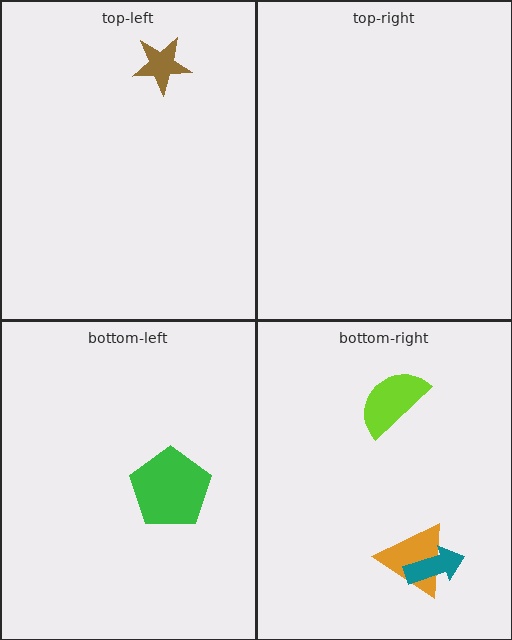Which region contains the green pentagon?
The bottom-left region.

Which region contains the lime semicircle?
The bottom-right region.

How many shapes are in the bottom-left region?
1.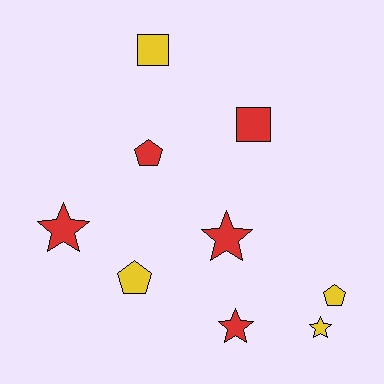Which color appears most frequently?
Red, with 5 objects.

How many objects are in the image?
There are 9 objects.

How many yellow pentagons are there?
There are 2 yellow pentagons.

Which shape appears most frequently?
Star, with 4 objects.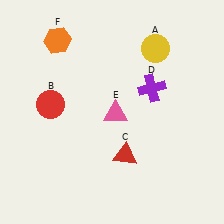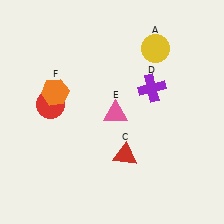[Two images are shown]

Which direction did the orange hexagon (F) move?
The orange hexagon (F) moved down.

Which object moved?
The orange hexagon (F) moved down.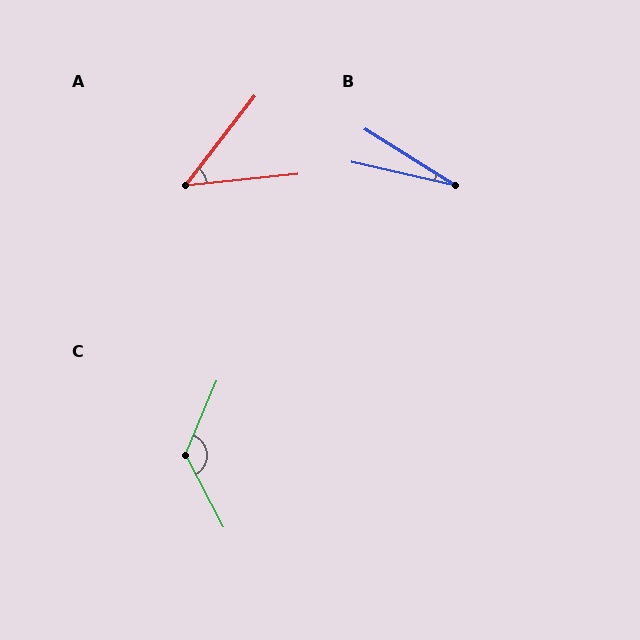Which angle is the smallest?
B, at approximately 19 degrees.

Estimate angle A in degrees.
Approximately 46 degrees.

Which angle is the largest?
C, at approximately 130 degrees.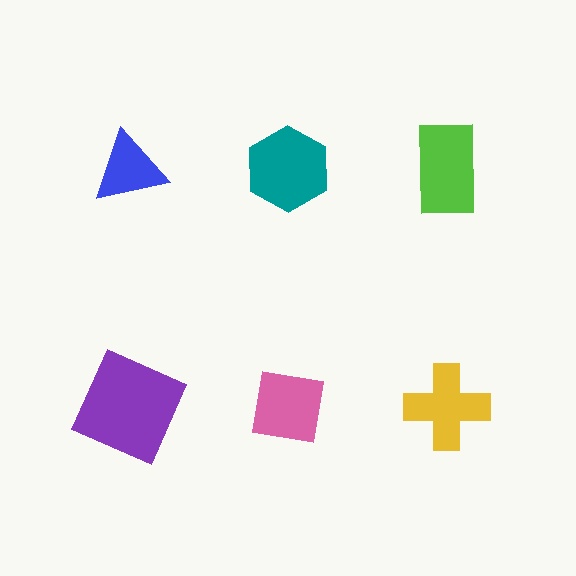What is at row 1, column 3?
A lime rectangle.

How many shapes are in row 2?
3 shapes.